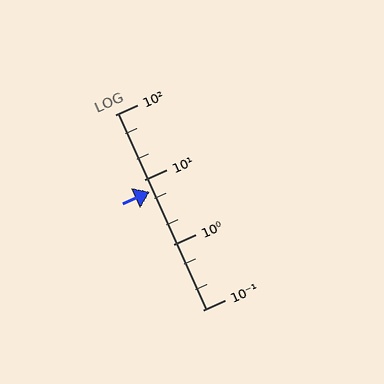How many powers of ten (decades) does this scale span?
The scale spans 3 decades, from 0.1 to 100.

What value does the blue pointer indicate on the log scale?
The pointer indicates approximately 6.6.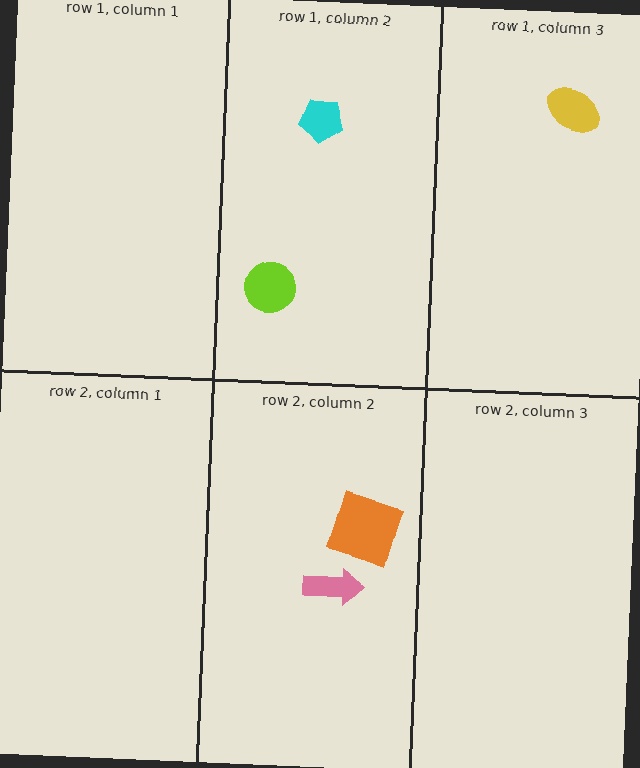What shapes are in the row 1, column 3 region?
The yellow ellipse.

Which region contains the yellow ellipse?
The row 1, column 3 region.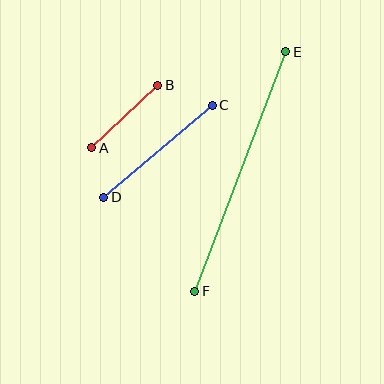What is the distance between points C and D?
The distance is approximately 143 pixels.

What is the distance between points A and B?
The distance is approximately 91 pixels.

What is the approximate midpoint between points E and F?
The midpoint is at approximately (240, 172) pixels.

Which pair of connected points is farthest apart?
Points E and F are farthest apart.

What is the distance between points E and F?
The distance is approximately 256 pixels.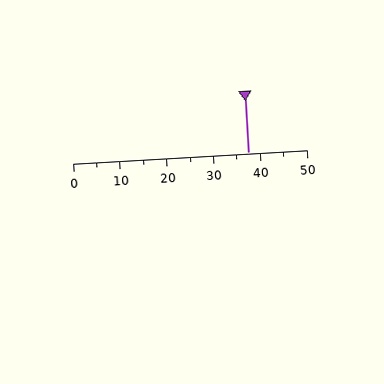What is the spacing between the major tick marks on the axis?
The major ticks are spaced 10 apart.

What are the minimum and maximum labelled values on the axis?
The axis runs from 0 to 50.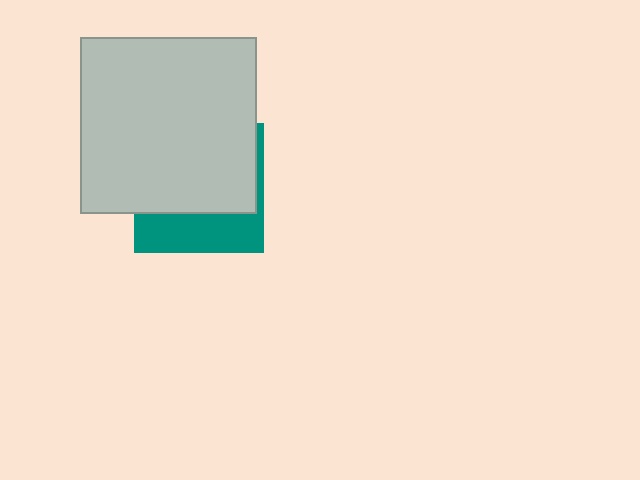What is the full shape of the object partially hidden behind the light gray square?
The partially hidden object is a teal square.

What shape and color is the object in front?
The object in front is a light gray square.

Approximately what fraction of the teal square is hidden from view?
Roughly 66% of the teal square is hidden behind the light gray square.